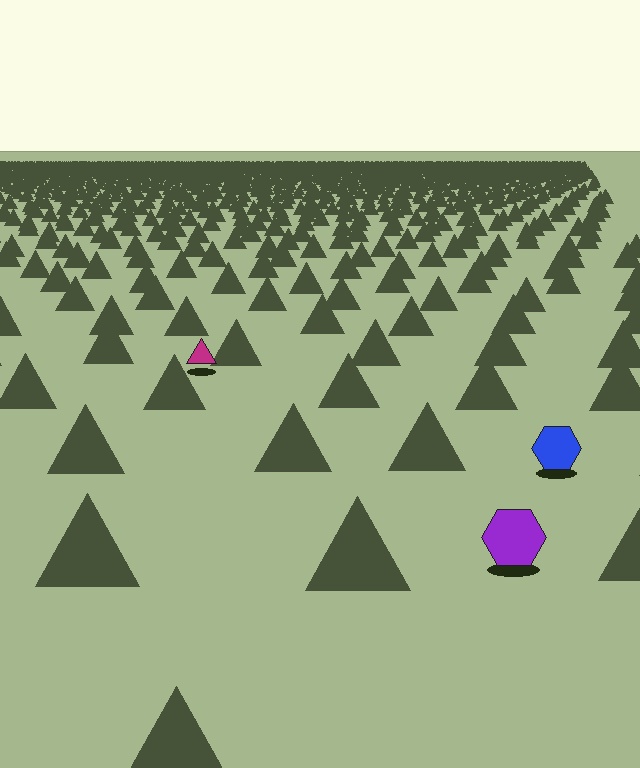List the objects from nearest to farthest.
From nearest to farthest: the purple hexagon, the blue hexagon, the magenta triangle.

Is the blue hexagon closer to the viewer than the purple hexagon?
No. The purple hexagon is closer — you can tell from the texture gradient: the ground texture is coarser near it.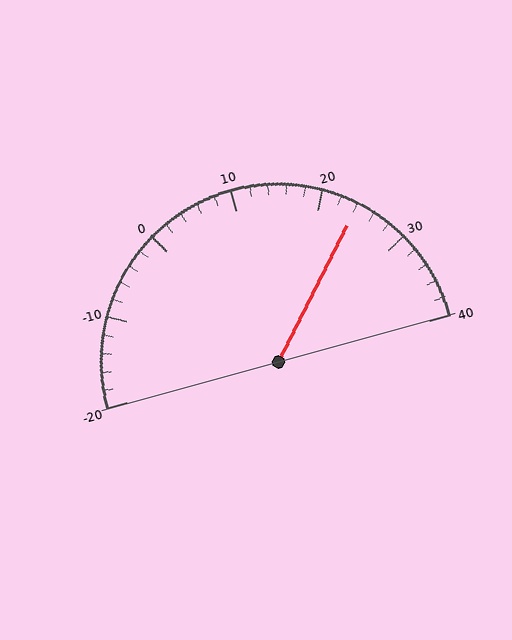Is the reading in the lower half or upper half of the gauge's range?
The reading is in the upper half of the range (-20 to 40).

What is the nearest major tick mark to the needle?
The nearest major tick mark is 20.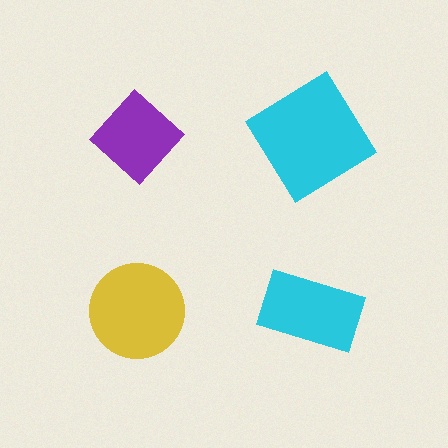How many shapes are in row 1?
2 shapes.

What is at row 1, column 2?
A cyan diamond.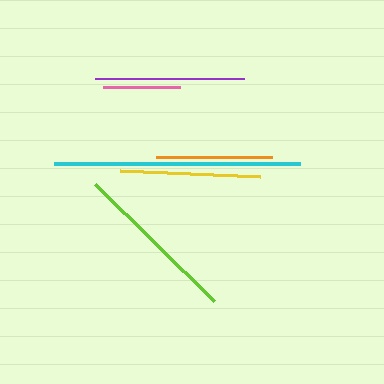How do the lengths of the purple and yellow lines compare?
The purple and yellow lines are approximately the same length.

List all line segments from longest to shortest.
From longest to shortest: cyan, lime, purple, yellow, orange, pink.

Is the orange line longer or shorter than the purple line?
The purple line is longer than the orange line.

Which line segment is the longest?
The cyan line is the longest at approximately 246 pixels.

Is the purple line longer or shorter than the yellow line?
The purple line is longer than the yellow line.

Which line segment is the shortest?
The pink line is the shortest at approximately 77 pixels.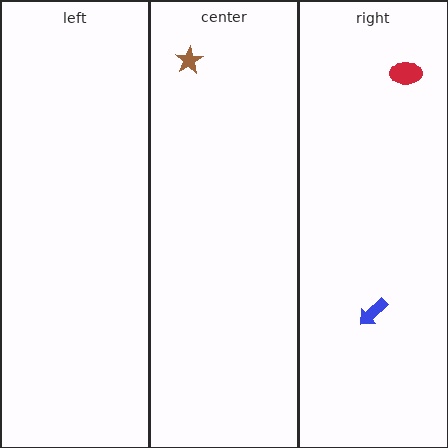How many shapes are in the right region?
2.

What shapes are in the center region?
The brown star.